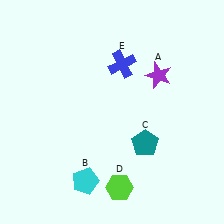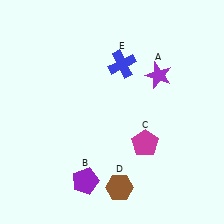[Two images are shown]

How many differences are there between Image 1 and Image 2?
There are 3 differences between the two images.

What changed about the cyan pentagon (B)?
In Image 1, B is cyan. In Image 2, it changed to purple.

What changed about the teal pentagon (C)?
In Image 1, C is teal. In Image 2, it changed to magenta.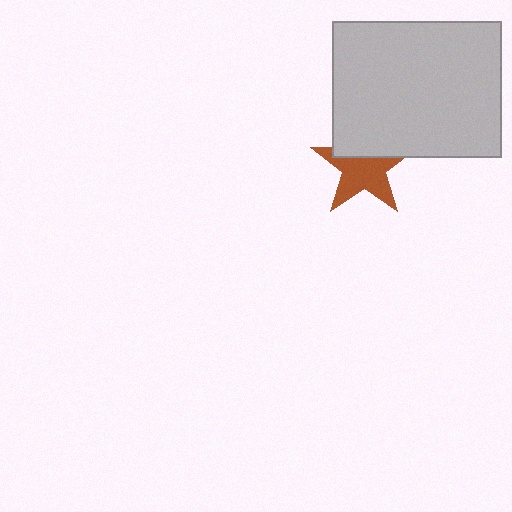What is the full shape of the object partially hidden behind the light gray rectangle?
The partially hidden object is a brown star.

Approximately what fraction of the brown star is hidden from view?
Roughly 35% of the brown star is hidden behind the light gray rectangle.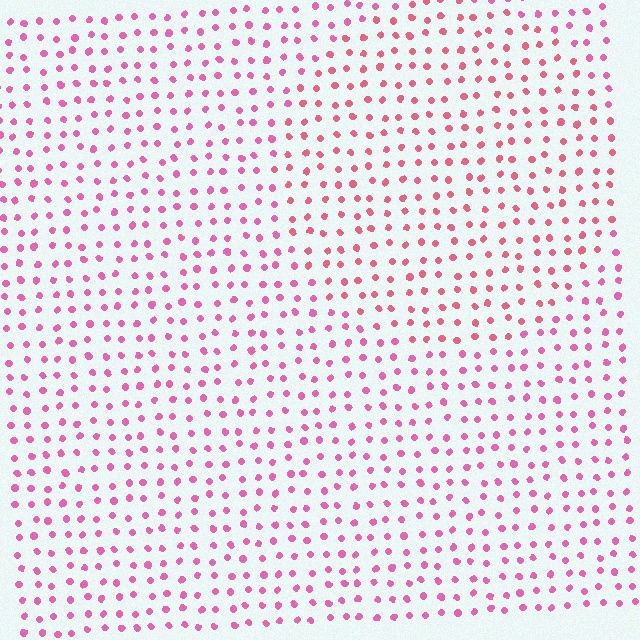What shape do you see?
I see a circle.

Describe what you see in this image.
The image is filled with small pink elements in a uniform arrangement. A circle-shaped region is visible where the elements are tinted to a slightly different hue, forming a subtle color boundary.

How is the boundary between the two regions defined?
The boundary is defined purely by a slight shift in hue (about 22 degrees). Spacing, size, and orientation are identical on both sides.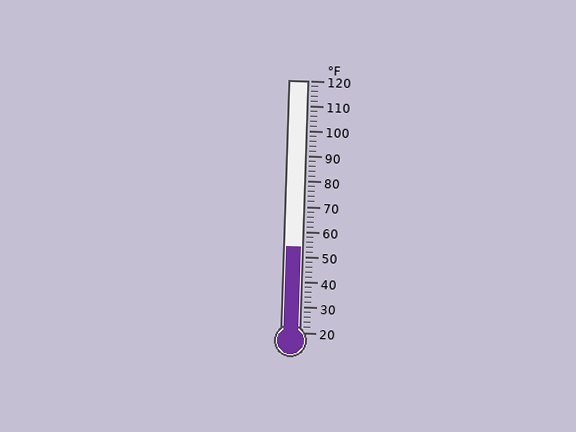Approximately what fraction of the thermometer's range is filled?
The thermometer is filled to approximately 35% of its range.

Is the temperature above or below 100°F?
The temperature is below 100°F.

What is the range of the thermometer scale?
The thermometer scale ranges from 20°F to 120°F.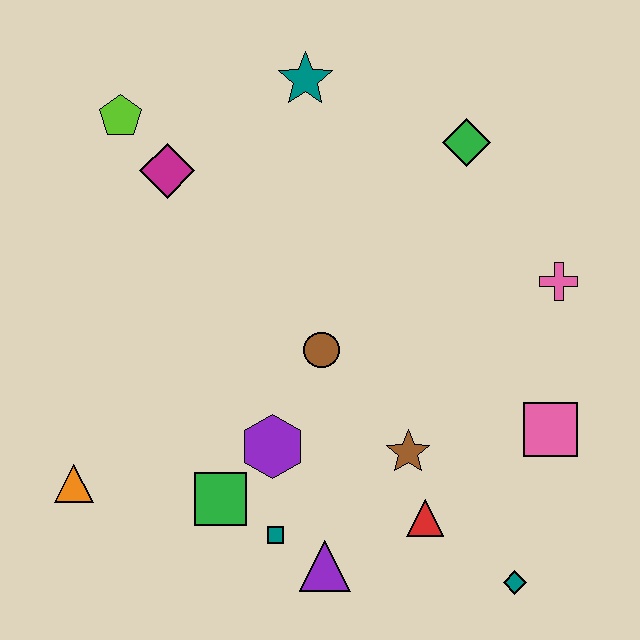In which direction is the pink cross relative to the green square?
The pink cross is to the right of the green square.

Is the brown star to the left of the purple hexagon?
No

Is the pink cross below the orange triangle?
No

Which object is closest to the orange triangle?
The green square is closest to the orange triangle.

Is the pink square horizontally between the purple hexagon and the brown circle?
No